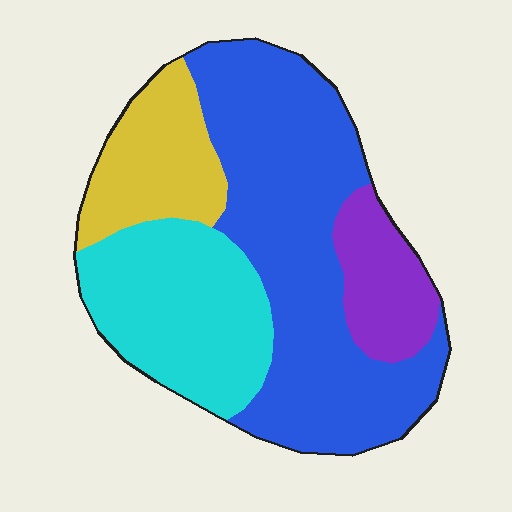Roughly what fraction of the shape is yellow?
Yellow takes up about one sixth (1/6) of the shape.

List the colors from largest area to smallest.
From largest to smallest: blue, cyan, yellow, purple.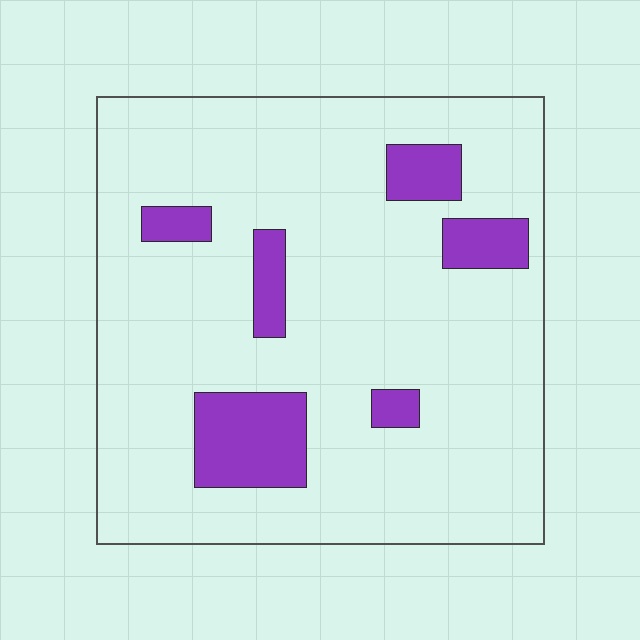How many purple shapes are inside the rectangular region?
6.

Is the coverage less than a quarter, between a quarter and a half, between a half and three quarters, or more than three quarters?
Less than a quarter.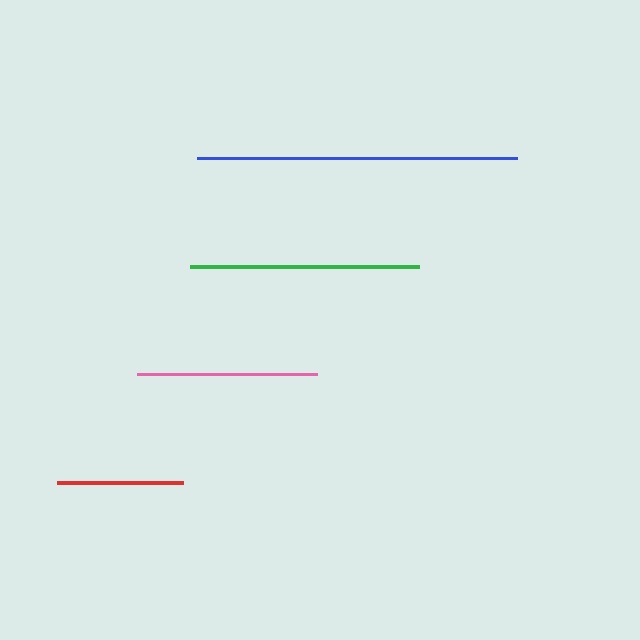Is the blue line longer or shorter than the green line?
The blue line is longer than the green line.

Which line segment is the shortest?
The red line is the shortest at approximately 126 pixels.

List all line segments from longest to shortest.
From longest to shortest: blue, green, pink, red.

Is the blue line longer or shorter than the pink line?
The blue line is longer than the pink line.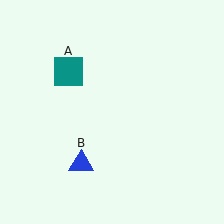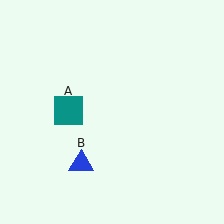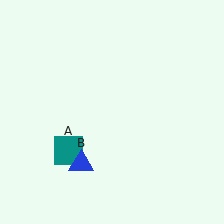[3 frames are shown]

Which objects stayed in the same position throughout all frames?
Blue triangle (object B) remained stationary.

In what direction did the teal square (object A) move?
The teal square (object A) moved down.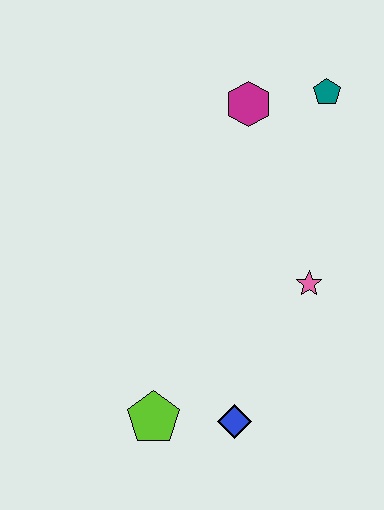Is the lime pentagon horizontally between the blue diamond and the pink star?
No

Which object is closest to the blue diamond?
The lime pentagon is closest to the blue diamond.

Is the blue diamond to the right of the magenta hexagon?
No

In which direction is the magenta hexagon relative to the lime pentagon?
The magenta hexagon is above the lime pentagon.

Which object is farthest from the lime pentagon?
The teal pentagon is farthest from the lime pentagon.